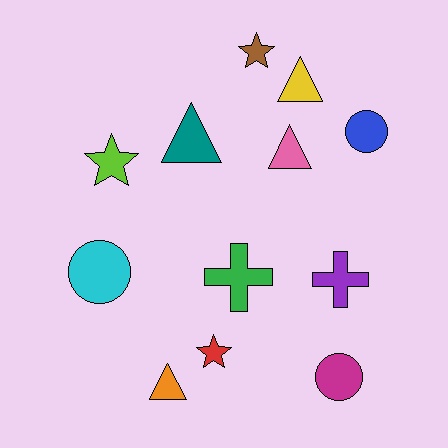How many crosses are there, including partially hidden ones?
There are 2 crosses.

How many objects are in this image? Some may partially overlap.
There are 12 objects.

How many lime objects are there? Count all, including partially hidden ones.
There is 1 lime object.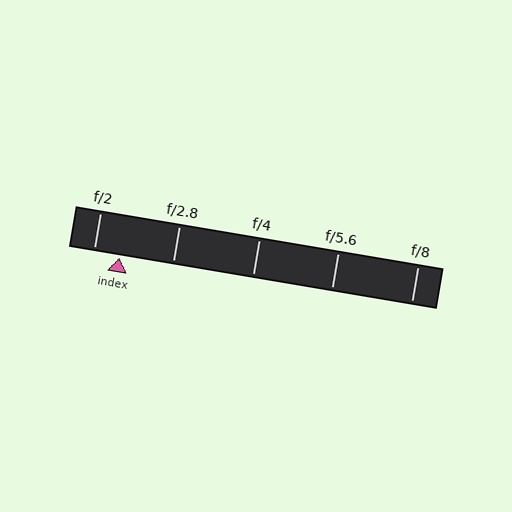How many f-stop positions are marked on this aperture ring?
There are 5 f-stop positions marked.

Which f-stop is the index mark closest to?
The index mark is closest to f/2.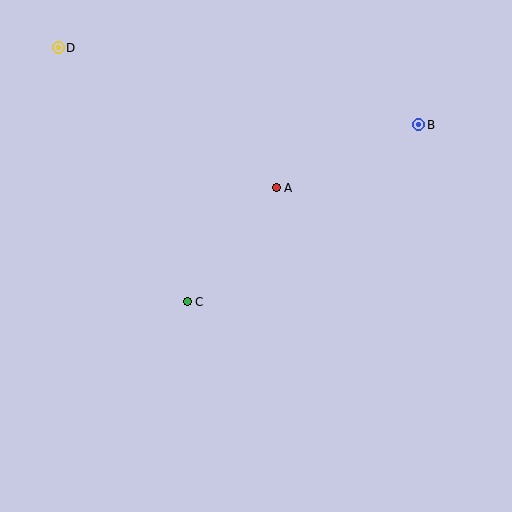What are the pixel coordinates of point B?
Point B is at (419, 125).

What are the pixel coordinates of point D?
Point D is at (58, 48).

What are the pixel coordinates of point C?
Point C is at (187, 302).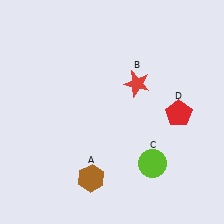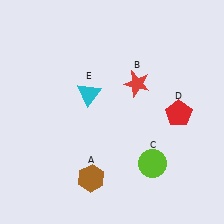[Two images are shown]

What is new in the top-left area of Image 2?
A cyan triangle (E) was added in the top-left area of Image 2.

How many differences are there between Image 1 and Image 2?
There is 1 difference between the two images.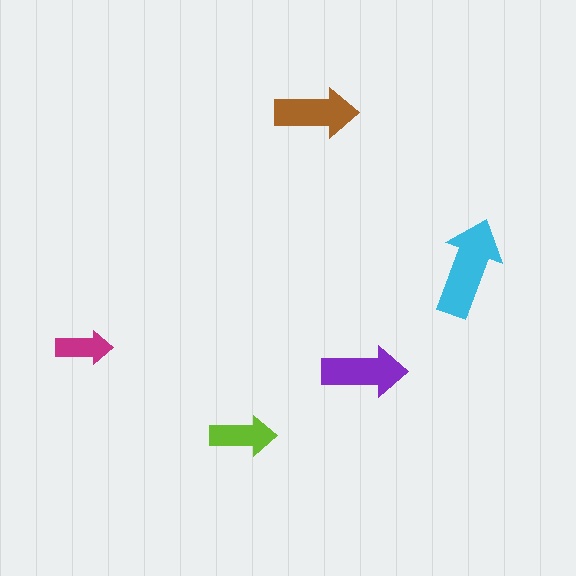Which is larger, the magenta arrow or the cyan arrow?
The cyan one.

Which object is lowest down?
The lime arrow is bottommost.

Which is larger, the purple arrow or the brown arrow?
The purple one.